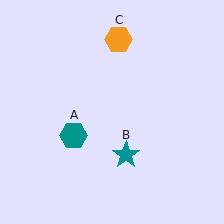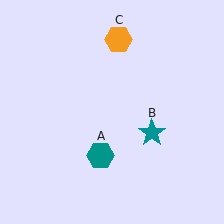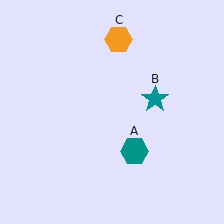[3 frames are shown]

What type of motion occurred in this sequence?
The teal hexagon (object A), teal star (object B) rotated counterclockwise around the center of the scene.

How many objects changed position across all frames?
2 objects changed position: teal hexagon (object A), teal star (object B).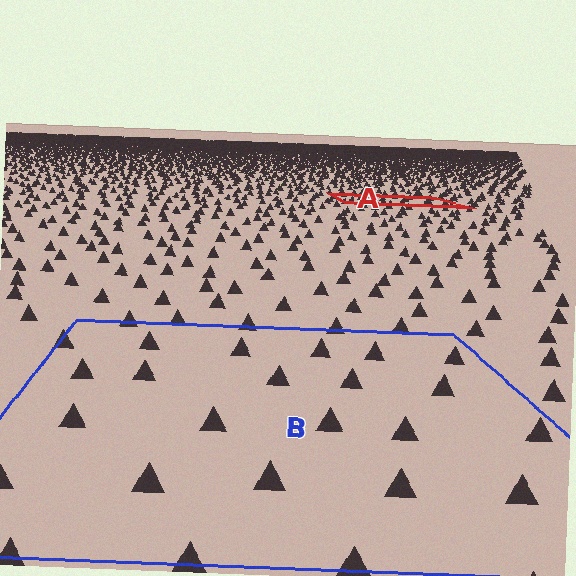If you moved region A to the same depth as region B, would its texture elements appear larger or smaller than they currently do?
They would appear larger. At a closer depth, the same texture elements are projected at a bigger on-screen size.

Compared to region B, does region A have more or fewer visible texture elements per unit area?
Region A has more texture elements per unit area — they are packed more densely because it is farther away.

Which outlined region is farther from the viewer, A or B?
Region A is farther from the viewer — the texture elements inside it appear smaller and more densely packed.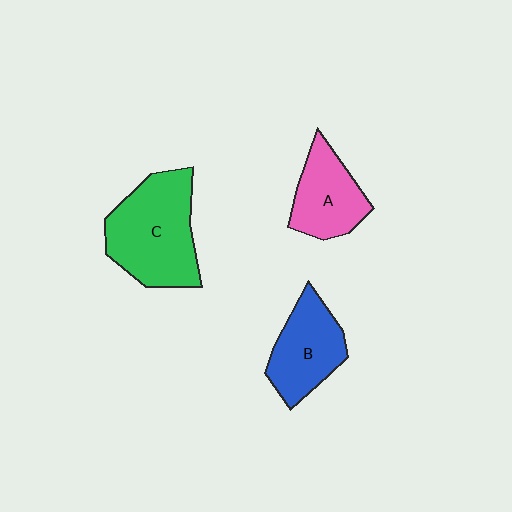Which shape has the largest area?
Shape C (green).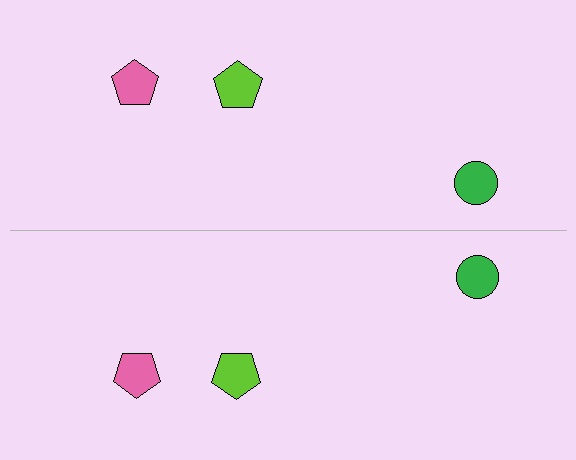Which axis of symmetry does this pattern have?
The pattern has a horizontal axis of symmetry running through the center of the image.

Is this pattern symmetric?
Yes, this pattern has bilateral (reflection) symmetry.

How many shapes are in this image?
There are 6 shapes in this image.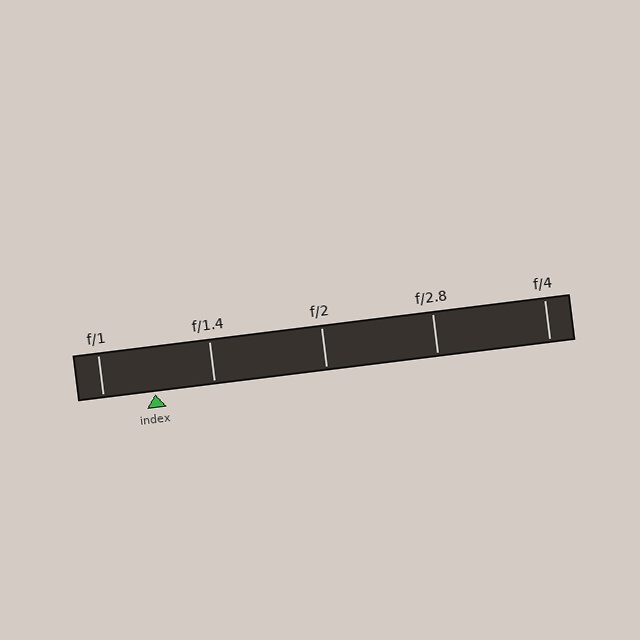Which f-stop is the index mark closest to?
The index mark is closest to f/1.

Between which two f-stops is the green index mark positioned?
The index mark is between f/1 and f/1.4.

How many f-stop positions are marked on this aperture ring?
There are 5 f-stop positions marked.